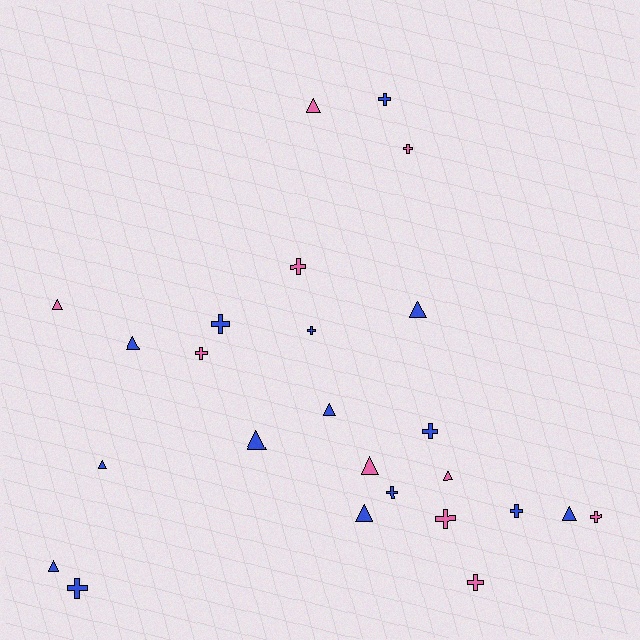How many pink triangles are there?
There are 4 pink triangles.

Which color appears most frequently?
Blue, with 15 objects.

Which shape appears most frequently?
Cross, with 13 objects.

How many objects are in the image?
There are 25 objects.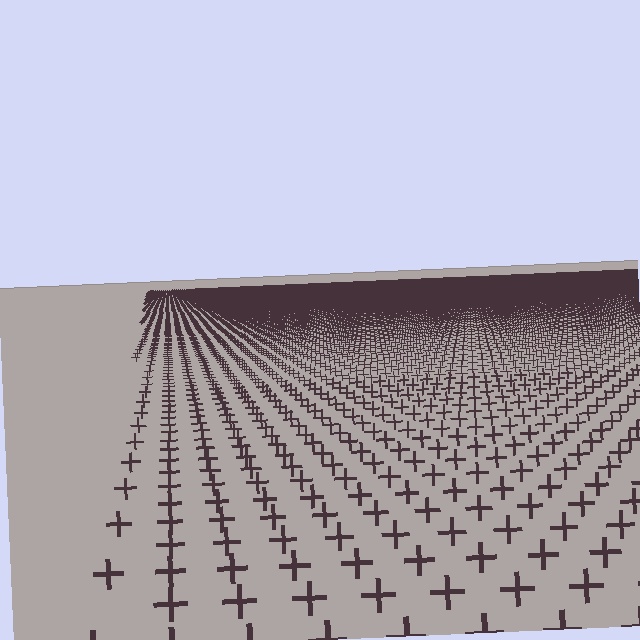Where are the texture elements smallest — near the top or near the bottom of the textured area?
Near the top.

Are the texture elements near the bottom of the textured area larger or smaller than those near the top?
Larger. Near the bottom, elements are closer to the viewer and appear at a bigger on-screen size.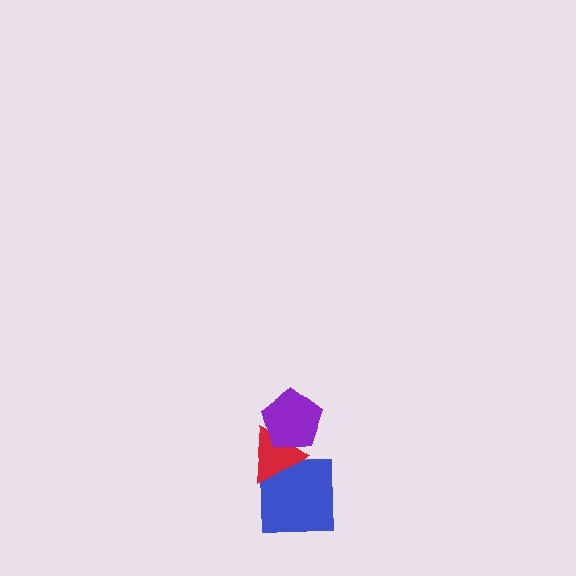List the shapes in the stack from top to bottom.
From top to bottom: the purple pentagon, the red triangle, the blue square.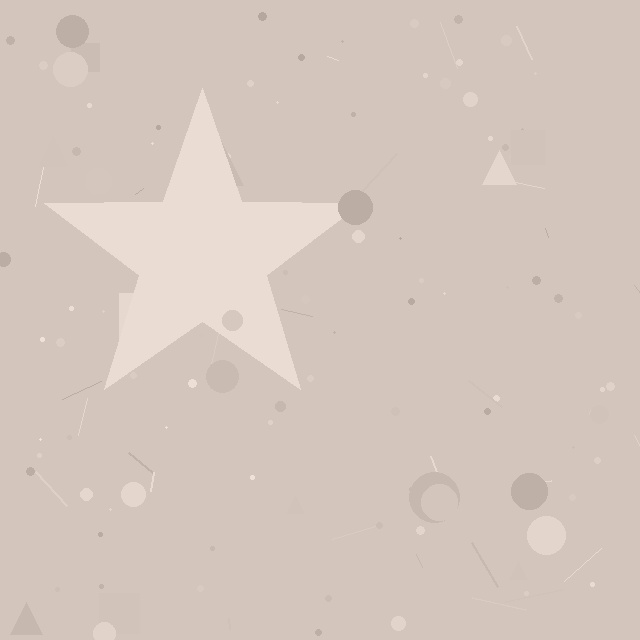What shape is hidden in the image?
A star is hidden in the image.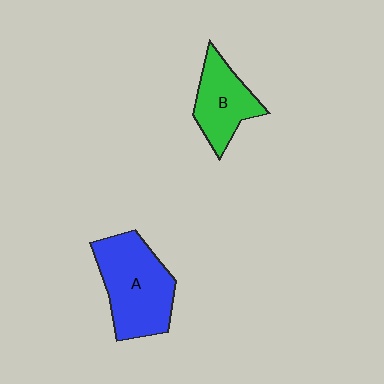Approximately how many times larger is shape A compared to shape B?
Approximately 1.5 times.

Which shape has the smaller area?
Shape B (green).